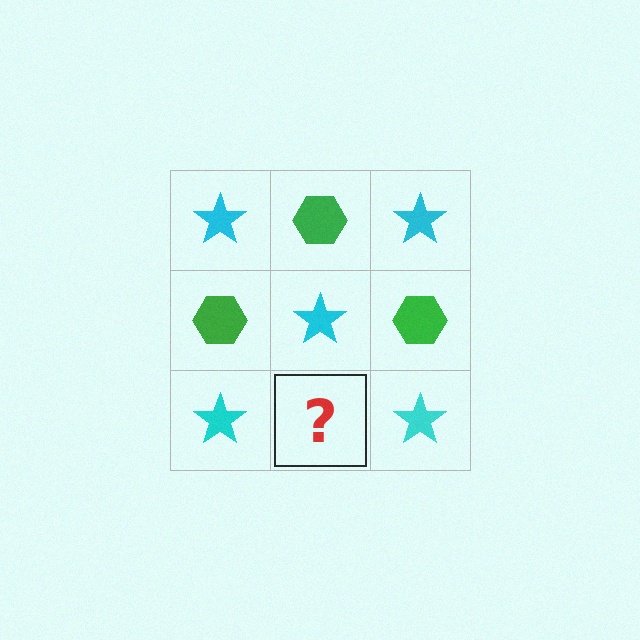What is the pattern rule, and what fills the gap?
The rule is that it alternates cyan star and green hexagon in a checkerboard pattern. The gap should be filled with a green hexagon.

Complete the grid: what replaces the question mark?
The question mark should be replaced with a green hexagon.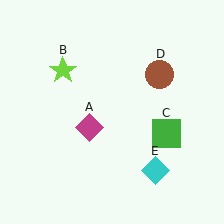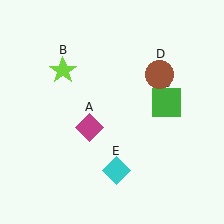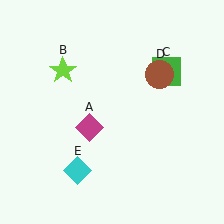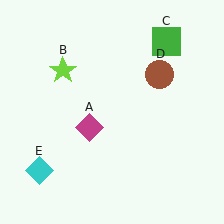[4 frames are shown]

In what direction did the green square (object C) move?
The green square (object C) moved up.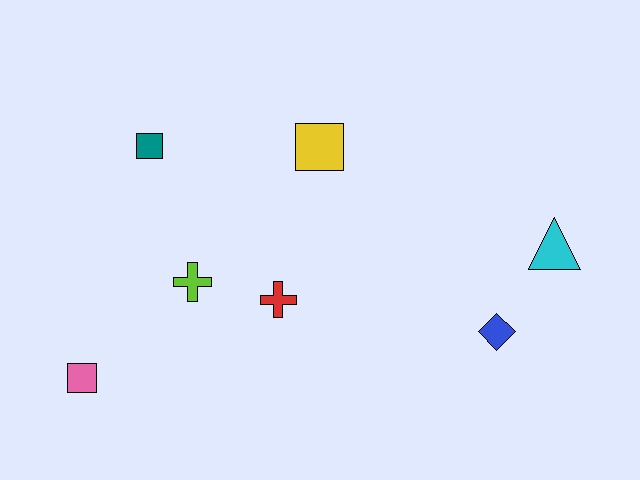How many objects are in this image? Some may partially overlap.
There are 7 objects.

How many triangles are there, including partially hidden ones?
There is 1 triangle.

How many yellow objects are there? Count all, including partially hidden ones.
There is 1 yellow object.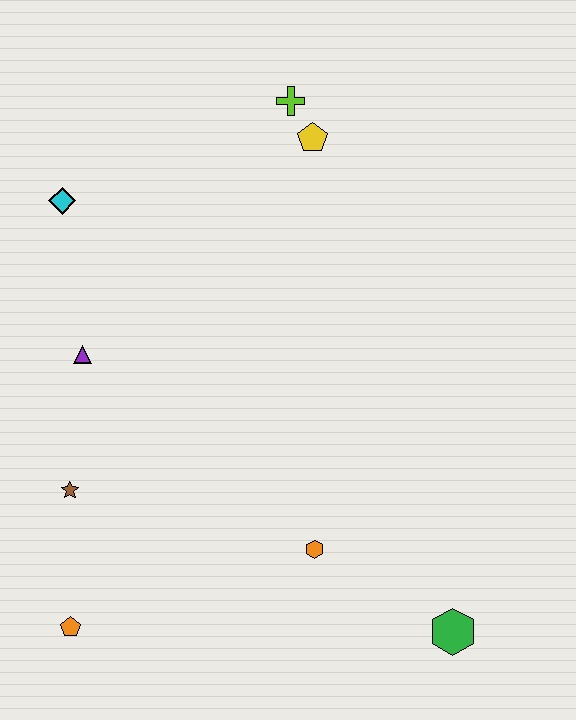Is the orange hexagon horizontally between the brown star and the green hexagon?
Yes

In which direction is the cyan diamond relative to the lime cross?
The cyan diamond is to the left of the lime cross.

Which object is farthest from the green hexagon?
The cyan diamond is farthest from the green hexagon.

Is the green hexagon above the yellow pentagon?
No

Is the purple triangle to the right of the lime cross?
No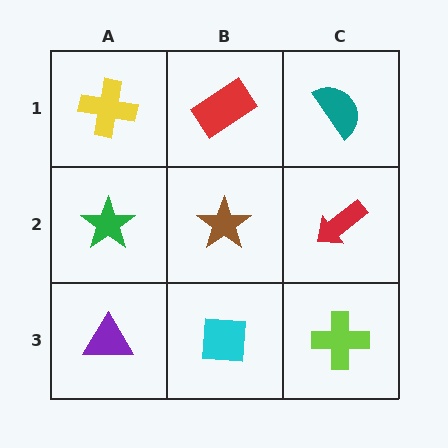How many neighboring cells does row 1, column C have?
2.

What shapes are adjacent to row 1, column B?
A brown star (row 2, column B), a yellow cross (row 1, column A), a teal semicircle (row 1, column C).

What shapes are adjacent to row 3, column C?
A red arrow (row 2, column C), a cyan square (row 3, column B).